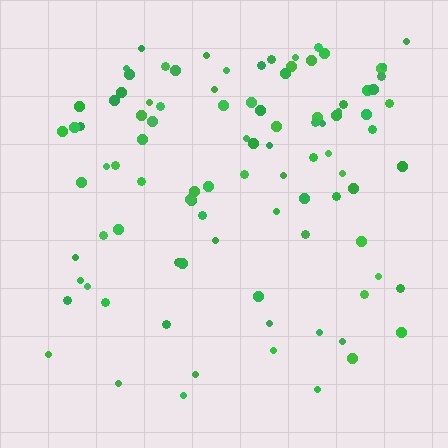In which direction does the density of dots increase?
From bottom to top, with the top side densest.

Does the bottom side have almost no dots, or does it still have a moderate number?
Still a moderate number, just noticeably fewer than the top.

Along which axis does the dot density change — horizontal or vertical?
Vertical.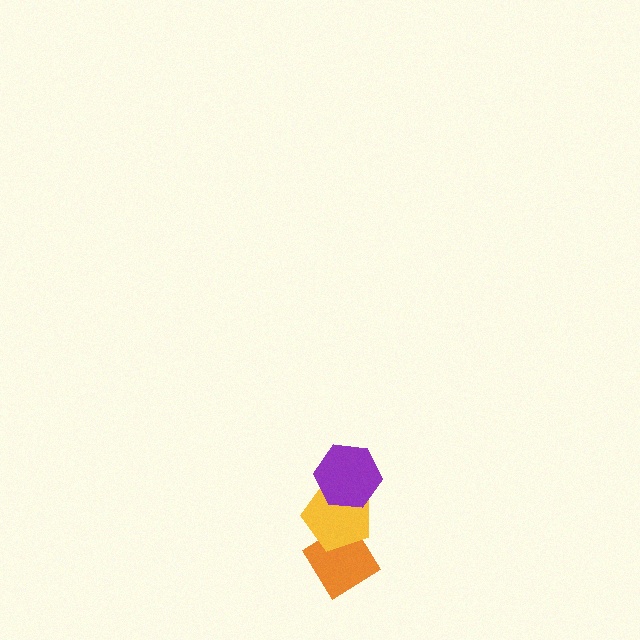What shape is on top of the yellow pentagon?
The purple hexagon is on top of the yellow pentagon.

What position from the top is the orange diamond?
The orange diamond is 3rd from the top.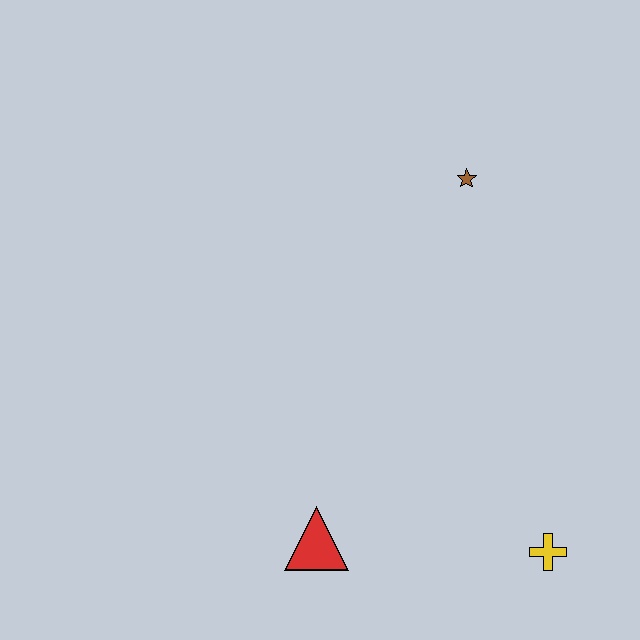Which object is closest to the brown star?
The yellow cross is closest to the brown star.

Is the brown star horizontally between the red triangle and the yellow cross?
Yes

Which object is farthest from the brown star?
The red triangle is farthest from the brown star.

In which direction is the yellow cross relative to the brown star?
The yellow cross is below the brown star.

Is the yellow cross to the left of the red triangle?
No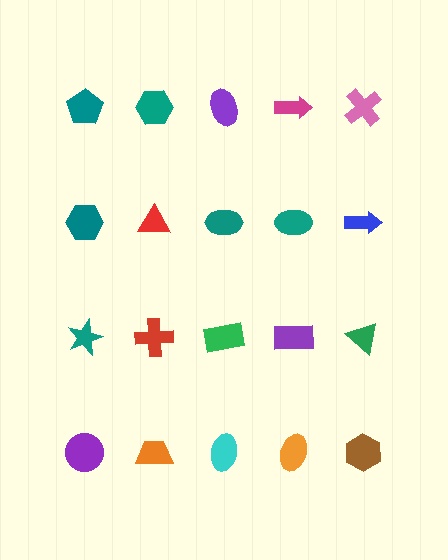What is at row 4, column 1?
A purple circle.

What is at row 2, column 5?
A blue arrow.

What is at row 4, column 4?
An orange ellipse.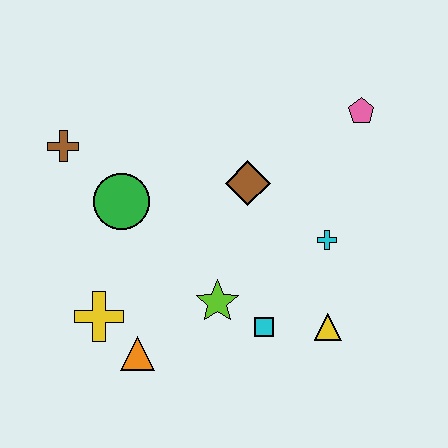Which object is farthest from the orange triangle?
The pink pentagon is farthest from the orange triangle.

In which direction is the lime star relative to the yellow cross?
The lime star is to the right of the yellow cross.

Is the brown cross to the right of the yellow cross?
No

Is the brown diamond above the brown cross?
No